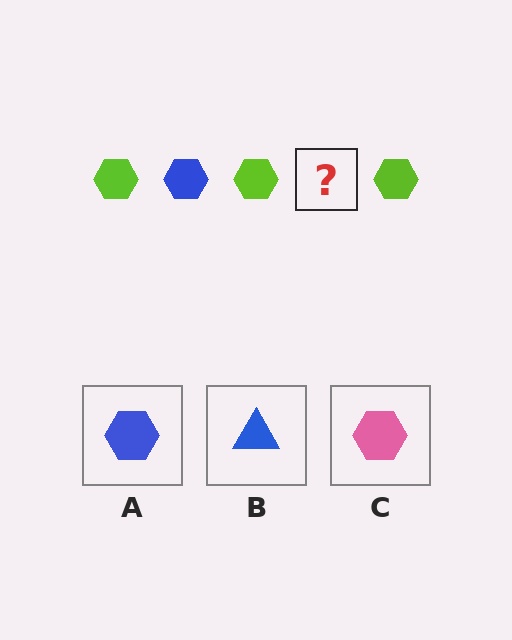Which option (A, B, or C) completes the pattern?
A.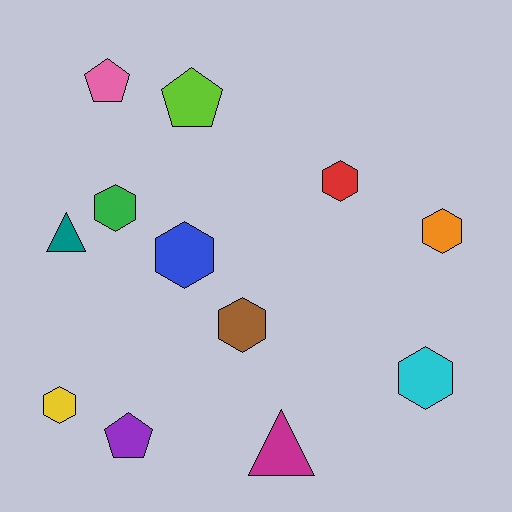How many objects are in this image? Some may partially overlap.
There are 12 objects.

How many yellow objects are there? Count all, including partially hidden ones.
There is 1 yellow object.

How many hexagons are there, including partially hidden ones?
There are 7 hexagons.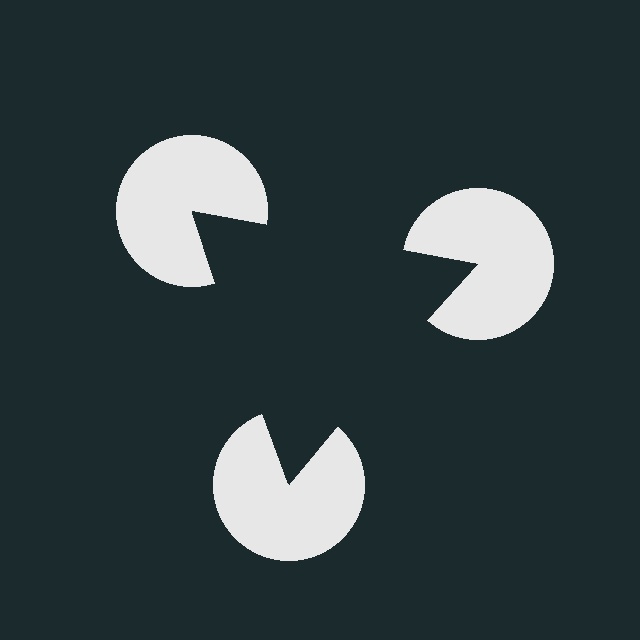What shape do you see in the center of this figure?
An illusory triangle — its edges are inferred from the aligned wedge cuts in the pac-man discs, not physically drawn.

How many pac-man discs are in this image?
There are 3 — one at each vertex of the illusory triangle.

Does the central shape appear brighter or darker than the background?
It typically appears slightly darker than the background, even though no actual brightness change is drawn.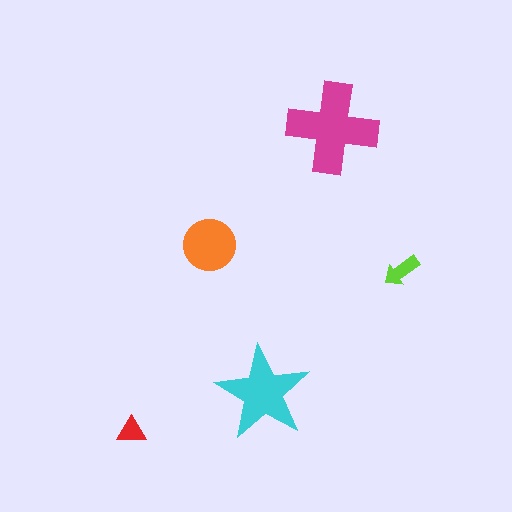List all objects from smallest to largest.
The red triangle, the lime arrow, the orange circle, the cyan star, the magenta cross.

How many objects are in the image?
There are 5 objects in the image.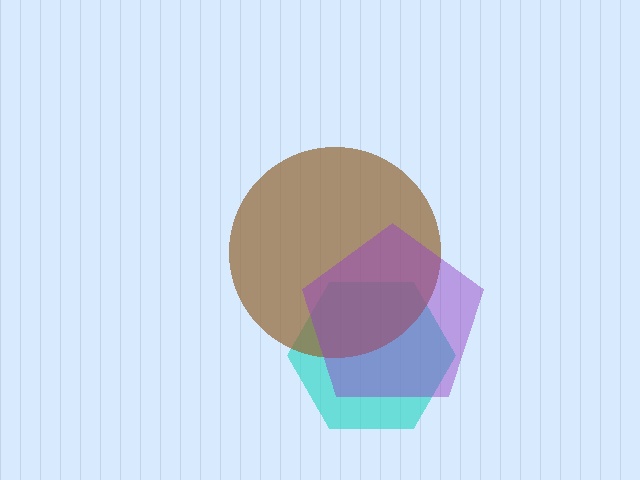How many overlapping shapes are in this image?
There are 3 overlapping shapes in the image.